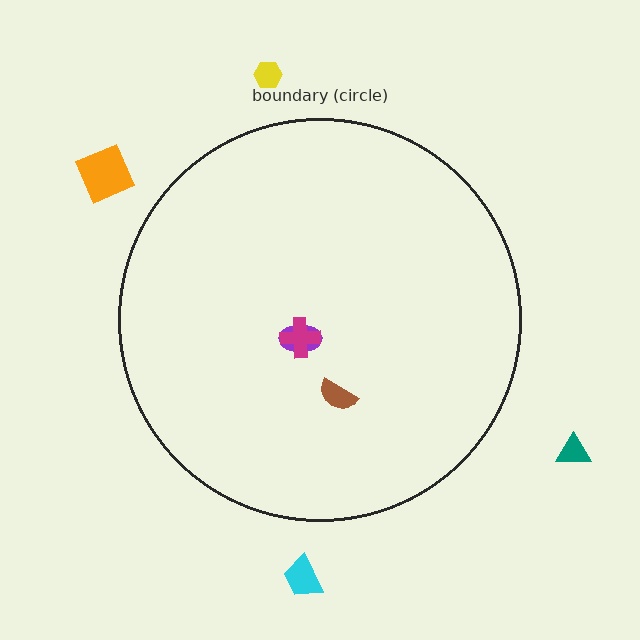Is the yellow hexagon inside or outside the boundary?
Outside.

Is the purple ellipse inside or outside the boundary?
Inside.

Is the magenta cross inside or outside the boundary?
Inside.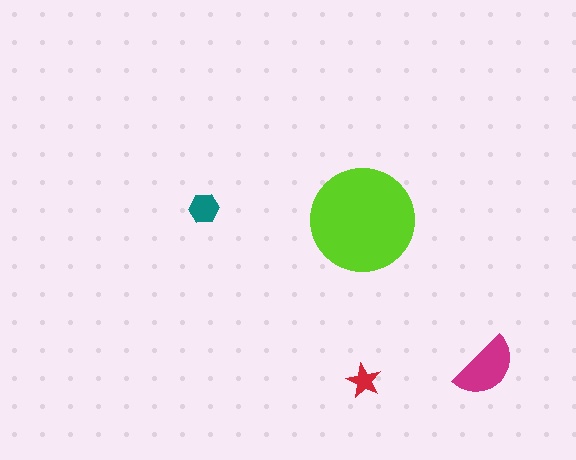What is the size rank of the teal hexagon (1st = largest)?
3rd.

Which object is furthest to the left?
The teal hexagon is leftmost.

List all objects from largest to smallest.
The lime circle, the magenta semicircle, the teal hexagon, the red star.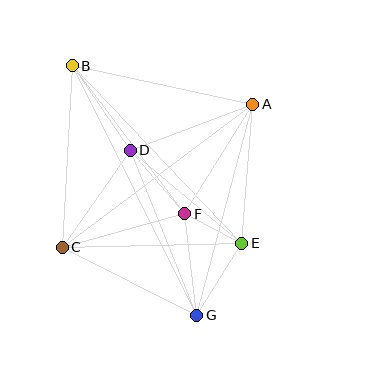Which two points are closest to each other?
Points E and F are closest to each other.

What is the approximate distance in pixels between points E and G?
The distance between E and G is approximately 85 pixels.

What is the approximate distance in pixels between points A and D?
The distance between A and D is approximately 131 pixels.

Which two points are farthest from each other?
Points B and G are farthest from each other.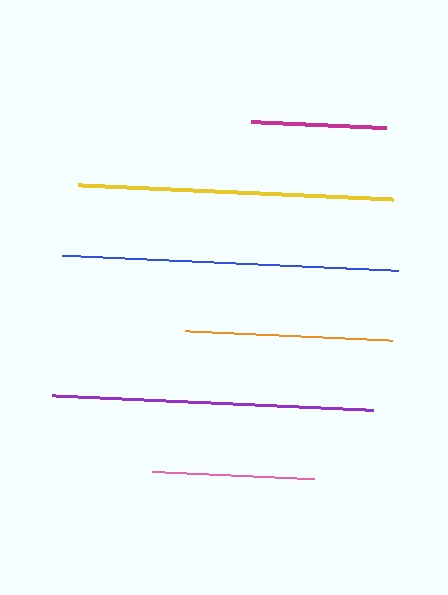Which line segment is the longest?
The blue line is the longest at approximately 337 pixels.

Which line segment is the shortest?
The magenta line is the shortest at approximately 134 pixels.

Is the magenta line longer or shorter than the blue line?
The blue line is longer than the magenta line.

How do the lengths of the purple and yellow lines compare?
The purple and yellow lines are approximately the same length.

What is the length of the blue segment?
The blue segment is approximately 337 pixels long.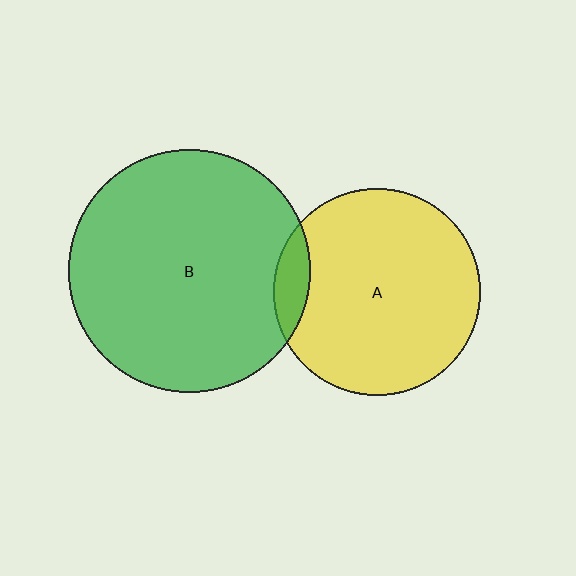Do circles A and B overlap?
Yes.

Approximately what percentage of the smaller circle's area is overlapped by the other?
Approximately 10%.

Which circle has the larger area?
Circle B (green).